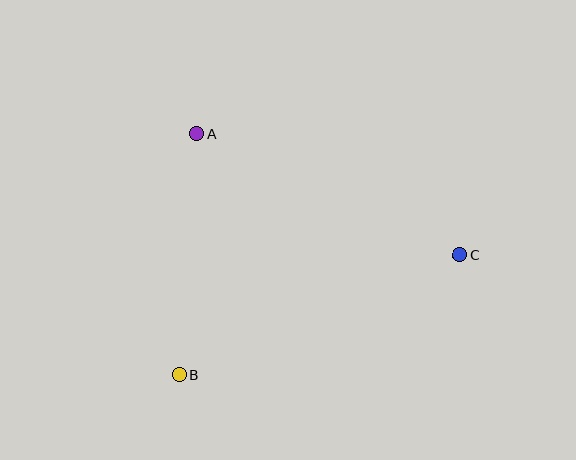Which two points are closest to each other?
Points A and B are closest to each other.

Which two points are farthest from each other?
Points B and C are farthest from each other.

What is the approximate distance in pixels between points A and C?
The distance between A and C is approximately 290 pixels.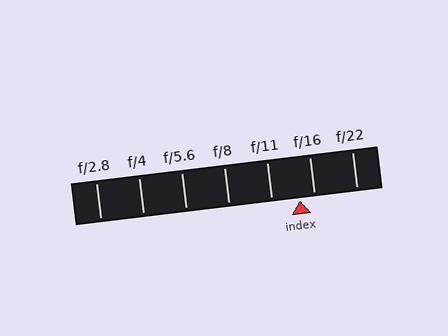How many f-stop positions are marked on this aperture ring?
There are 7 f-stop positions marked.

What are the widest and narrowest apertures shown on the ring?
The widest aperture shown is f/2.8 and the narrowest is f/22.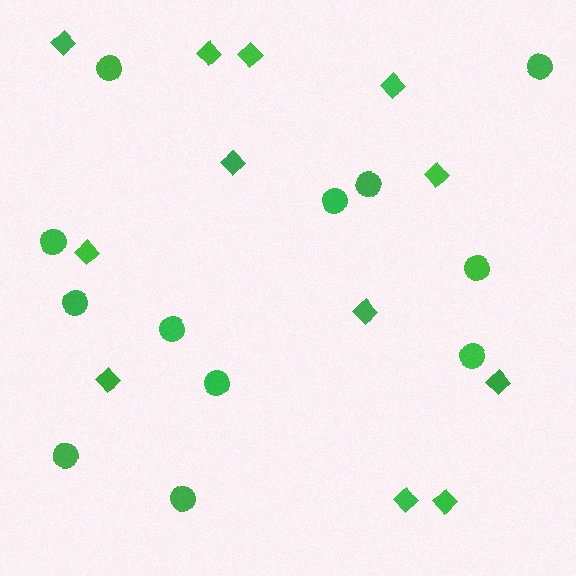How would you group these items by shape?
There are 2 groups: one group of circles (12) and one group of diamonds (12).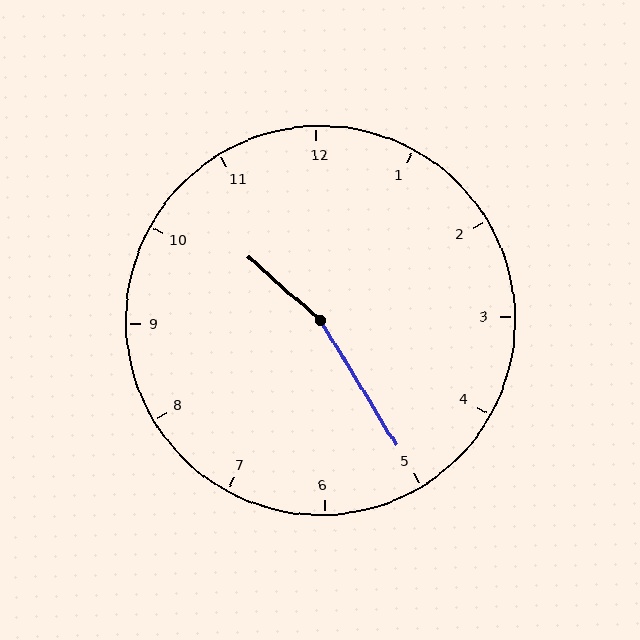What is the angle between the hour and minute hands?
Approximately 162 degrees.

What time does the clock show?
10:25.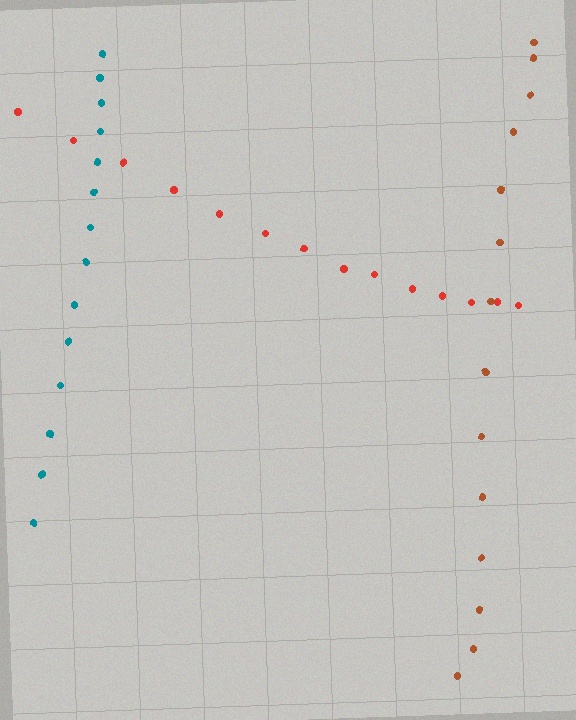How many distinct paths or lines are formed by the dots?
There are 3 distinct paths.